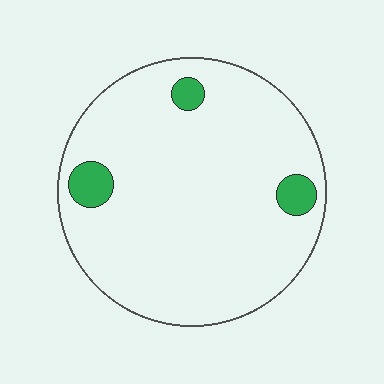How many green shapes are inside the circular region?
3.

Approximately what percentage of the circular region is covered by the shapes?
Approximately 5%.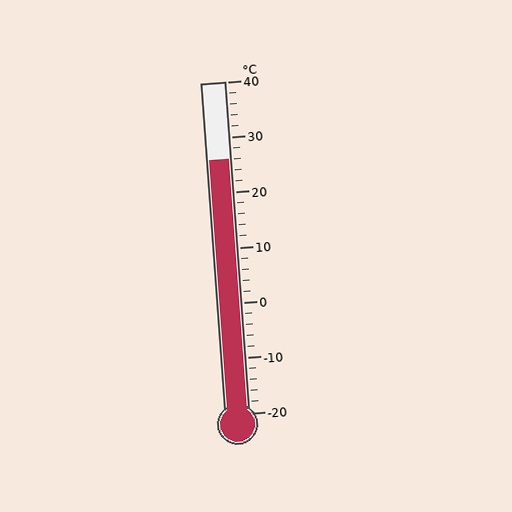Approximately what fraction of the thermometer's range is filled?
The thermometer is filled to approximately 75% of its range.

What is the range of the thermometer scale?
The thermometer scale ranges from -20°C to 40°C.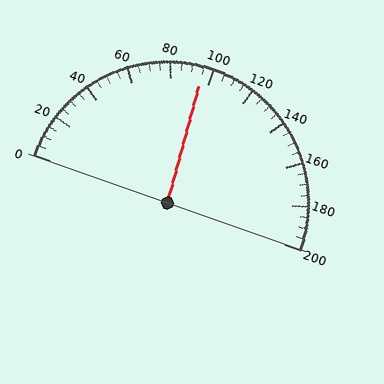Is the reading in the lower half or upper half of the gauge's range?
The reading is in the lower half of the range (0 to 200).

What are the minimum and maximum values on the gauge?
The gauge ranges from 0 to 200.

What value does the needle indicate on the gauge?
The needle indicates approximately 95.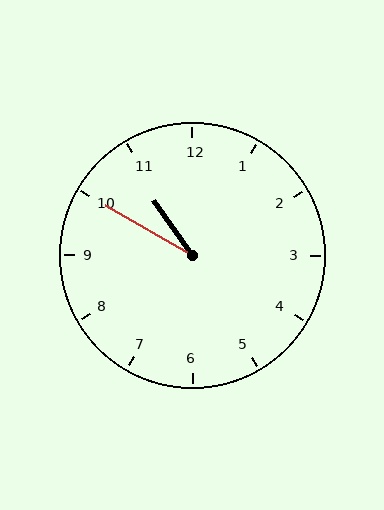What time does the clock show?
10:50.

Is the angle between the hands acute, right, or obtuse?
It is acute.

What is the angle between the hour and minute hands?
Approximately 25 degrees.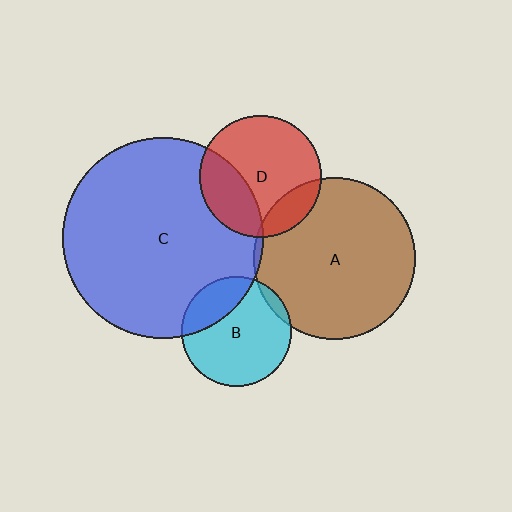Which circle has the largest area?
Circle C (blue).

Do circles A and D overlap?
Yes.